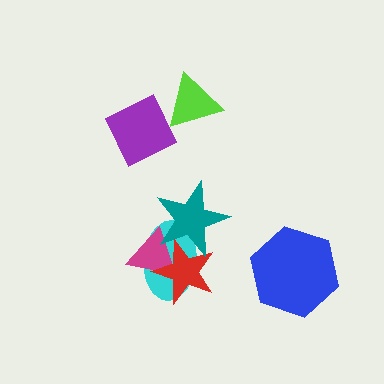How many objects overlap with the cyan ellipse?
3 objects overlap with the cyan ellipse.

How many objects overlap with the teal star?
3 objects overlap with the teal star.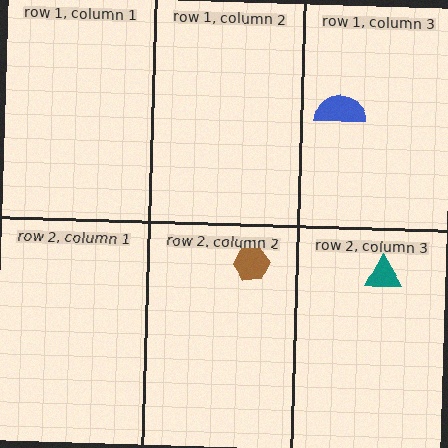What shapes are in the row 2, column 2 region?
The brown hexagon.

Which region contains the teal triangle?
The row 2, column 3 region.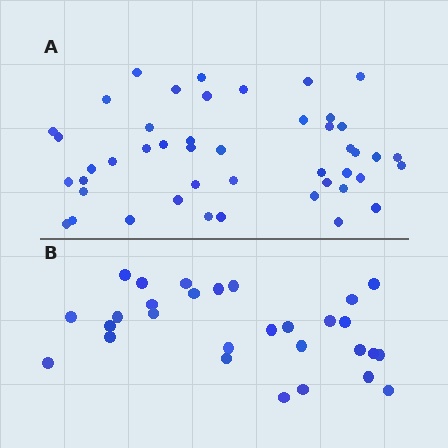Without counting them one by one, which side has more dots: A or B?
Region A (the top region) has more dots.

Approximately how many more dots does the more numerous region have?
Region A has approximately 15 more dots than region B.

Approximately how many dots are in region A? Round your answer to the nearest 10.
About 50 dots. (The exact count is 46, which rounds to 50.)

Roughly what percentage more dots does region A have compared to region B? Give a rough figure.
About 60% more.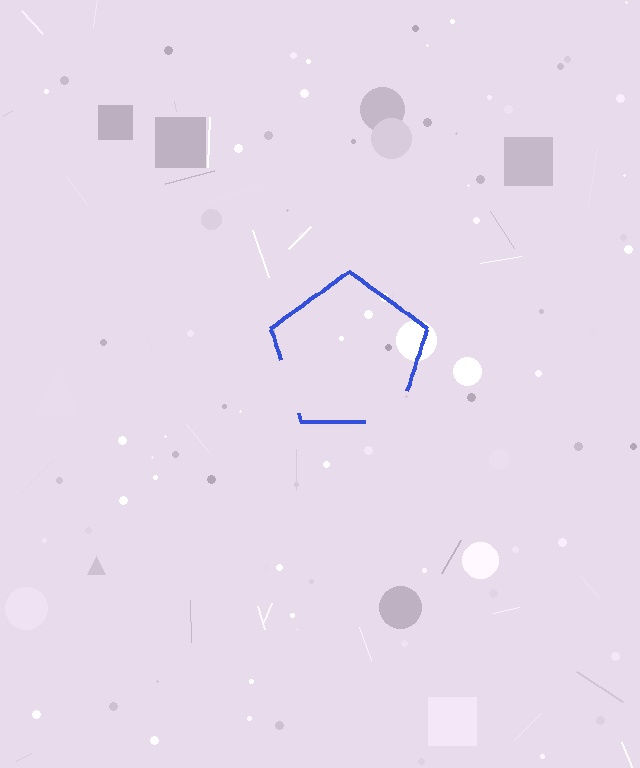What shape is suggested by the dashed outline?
The dashed outline suggests a pentagon.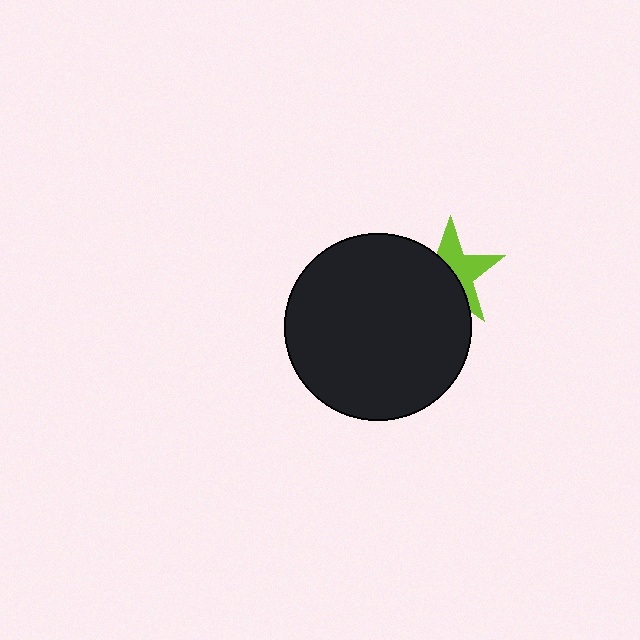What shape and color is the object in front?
The object in front is a black circle.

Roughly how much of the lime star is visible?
About half of it is visible (roughly 48%).